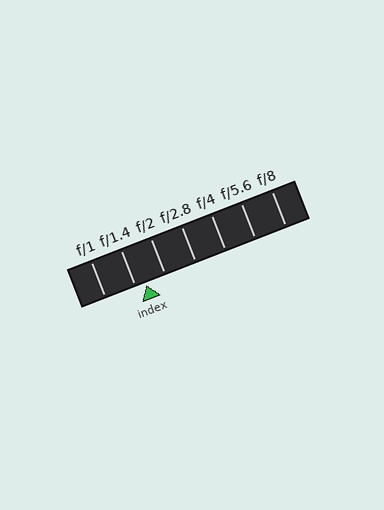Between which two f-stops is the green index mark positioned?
The index mark is between f/1.4 and f/2.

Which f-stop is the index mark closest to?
The index mark is closest to f/1.4.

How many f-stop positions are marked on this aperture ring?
There are 7 f-stop positions marked.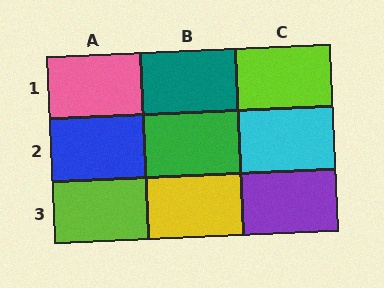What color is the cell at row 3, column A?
Lime.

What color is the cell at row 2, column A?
Blue.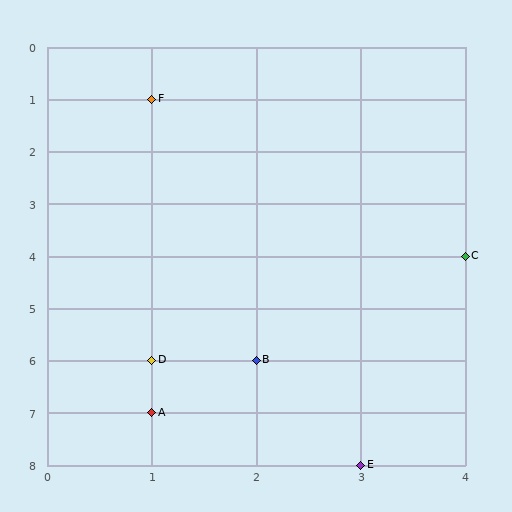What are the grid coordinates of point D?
Point D is at grid coordinates (1, 6).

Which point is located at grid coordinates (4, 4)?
Point C is at (4, 4).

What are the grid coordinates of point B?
Point B is at grid coordinates (2, 6).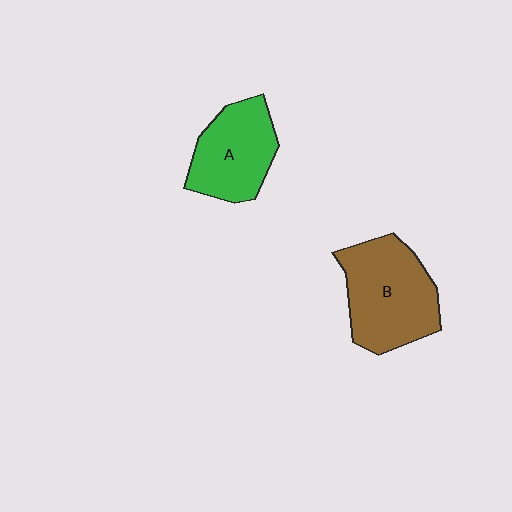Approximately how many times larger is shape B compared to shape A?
Approximately 1.3 times.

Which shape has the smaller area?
Shape A (green).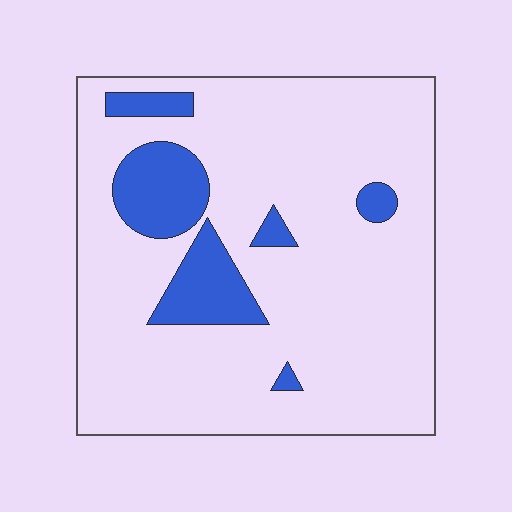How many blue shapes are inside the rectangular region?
6.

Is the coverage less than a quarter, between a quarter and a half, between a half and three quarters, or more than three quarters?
Less than a quarter.